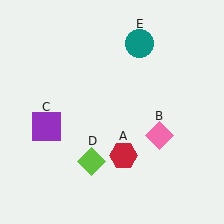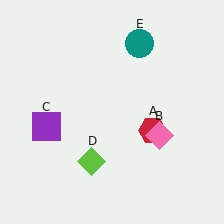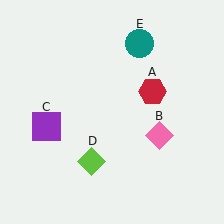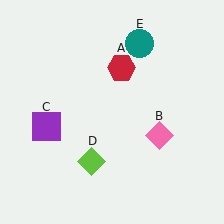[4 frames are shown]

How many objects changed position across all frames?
1 object changed position: red hexagon (object A).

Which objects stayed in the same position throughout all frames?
Pink diamond (object B) and purple square (object C) and lime diamond (object D) and teal circle (object E) remained stationary.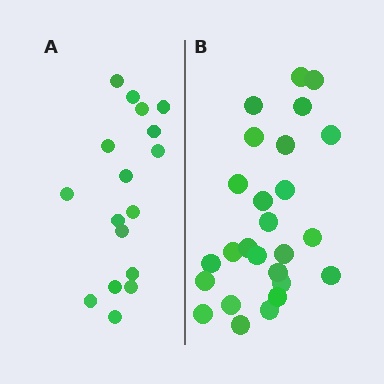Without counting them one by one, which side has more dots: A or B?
Region B (the right region) has more dots.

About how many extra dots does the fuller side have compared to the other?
Region B has roughly 8 or so more dots than region A.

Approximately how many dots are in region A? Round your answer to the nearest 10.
About 20 dots. (The exact count is 17, which rounds to 20.)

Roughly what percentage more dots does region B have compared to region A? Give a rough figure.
About 55% more.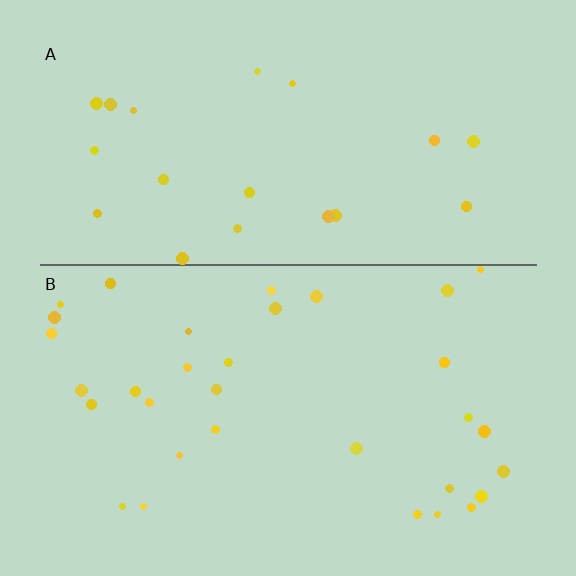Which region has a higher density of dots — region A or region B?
B (the bottom).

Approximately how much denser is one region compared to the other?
Approximately 1.6× — region B over region A.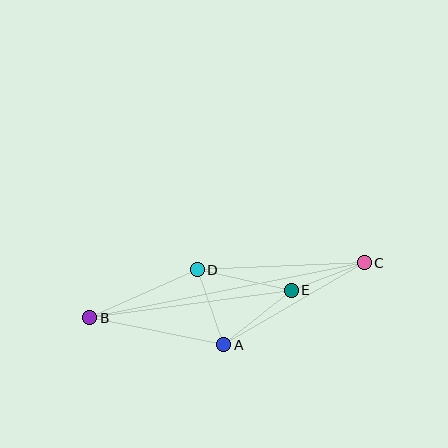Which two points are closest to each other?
Points C and E are closest to each other.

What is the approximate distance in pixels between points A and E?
The distance between A and E is approximately 87 pixels.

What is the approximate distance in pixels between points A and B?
The distance between A and B is approximately 137 pixels.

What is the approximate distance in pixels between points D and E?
The distance between D and E is approximately 96 pixels.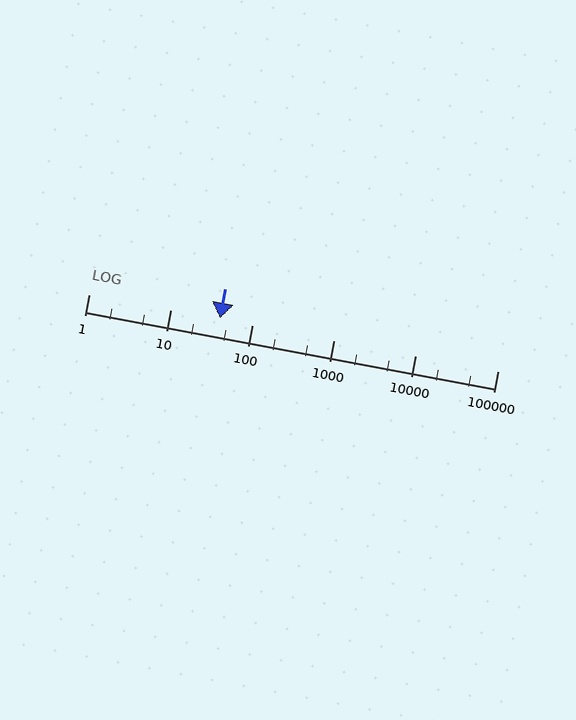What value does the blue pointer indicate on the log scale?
The pointer indicates approximately 40.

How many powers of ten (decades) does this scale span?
The scale spans 5 decades, from 1 to 100000.